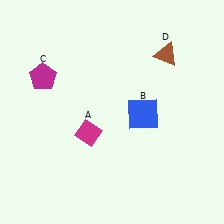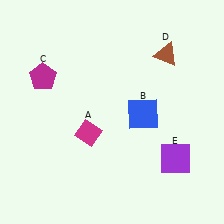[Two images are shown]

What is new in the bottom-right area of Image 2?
A purple square (E) was added in the bottom-right area of Image 2.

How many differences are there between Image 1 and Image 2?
There is 1 difference between the two images.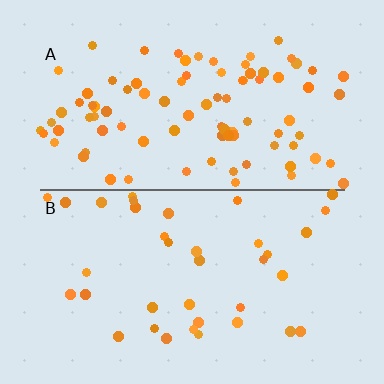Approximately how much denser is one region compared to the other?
Approximately 2.4× — region A over region B.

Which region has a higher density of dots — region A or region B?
A (the top).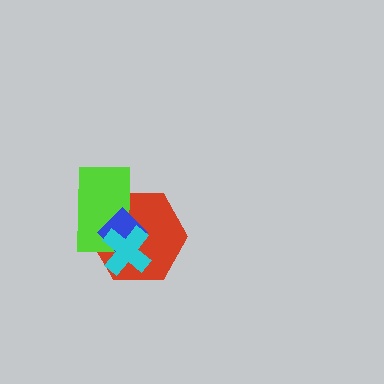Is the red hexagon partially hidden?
Yes, it is partially covered by another shape.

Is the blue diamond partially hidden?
Yes, it is partially covered by another shape.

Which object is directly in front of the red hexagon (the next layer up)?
The lime rectangle is directly in front of the red hexagon.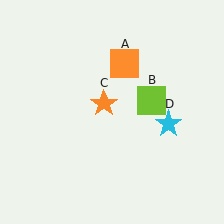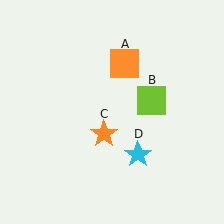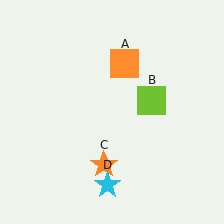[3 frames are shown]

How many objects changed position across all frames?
2 objects changed position: orange star (object C), cyan star (object D).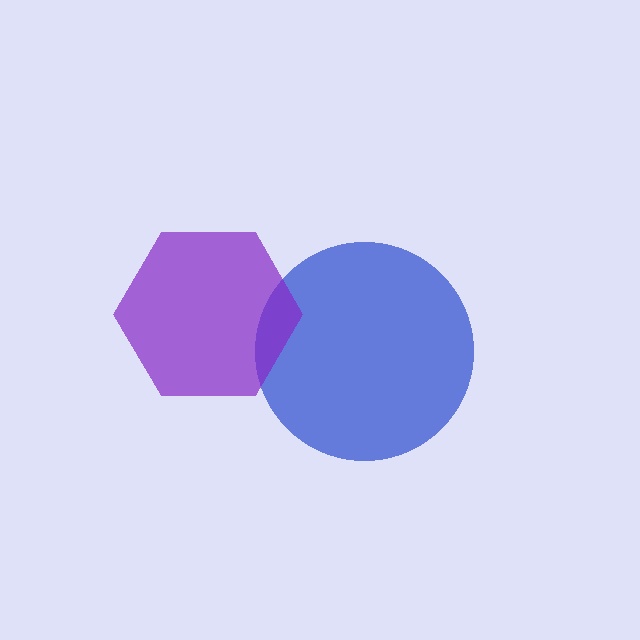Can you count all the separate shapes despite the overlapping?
Yes, there are 2 separate shapes.